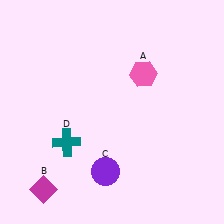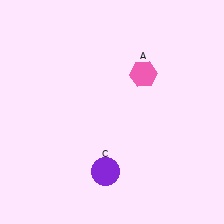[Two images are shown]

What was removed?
The magenta diamond (B), the teal cross (D) were removed in Image 2.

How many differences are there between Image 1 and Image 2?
There are 2 differences between the two images.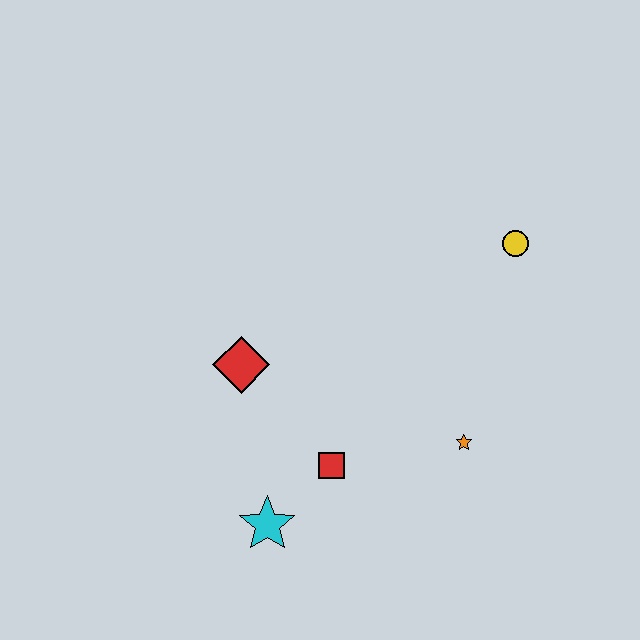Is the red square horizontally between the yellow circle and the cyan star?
Yes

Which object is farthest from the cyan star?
The yellow circle is farthest from the cyan star.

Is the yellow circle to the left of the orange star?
No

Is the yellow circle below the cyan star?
No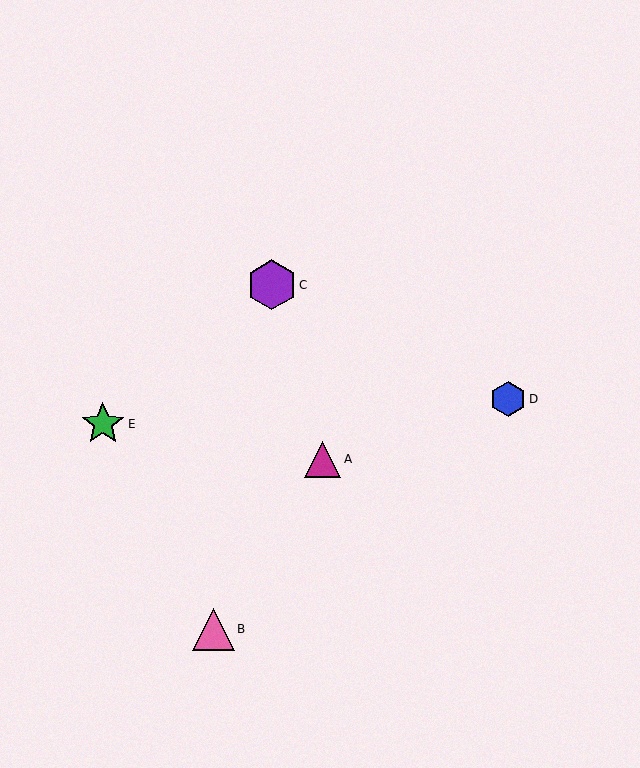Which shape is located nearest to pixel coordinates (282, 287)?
The purple hexagon (labeled C) at (272, 285) is nearest to that location.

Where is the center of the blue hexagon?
The center of the blue hexagon is at (508, 399).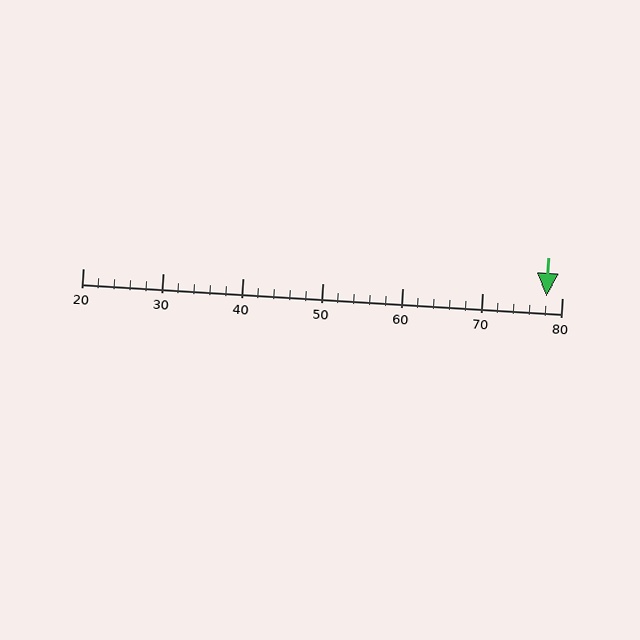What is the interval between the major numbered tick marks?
The major tick marks are spaced 10 units apart.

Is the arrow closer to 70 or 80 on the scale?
The arrow is closer to 80.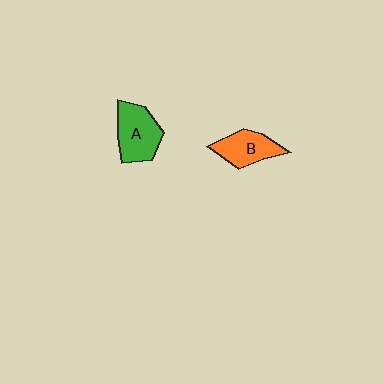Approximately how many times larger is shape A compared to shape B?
Approximately 1.2 times.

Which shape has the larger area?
Shape A (green).